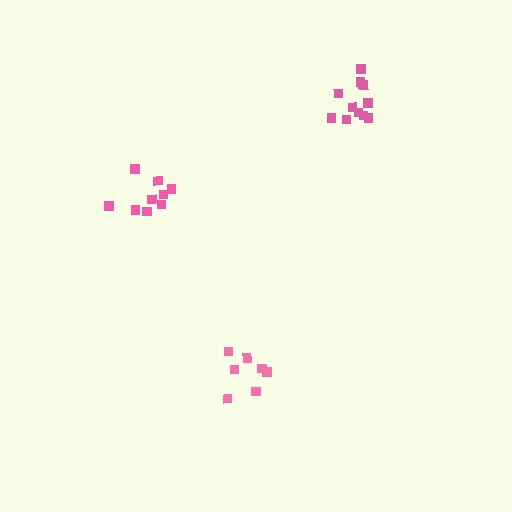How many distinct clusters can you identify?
There are 3 distinct clusters.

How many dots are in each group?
Group 1: 9 dots, Group 2: 11 dots, Group 3: 7 dots (27 total).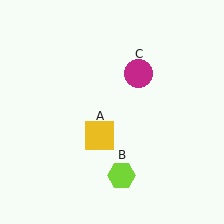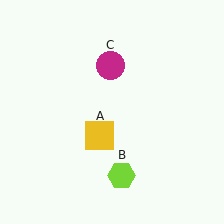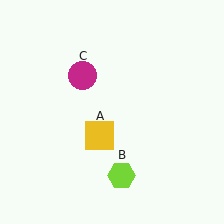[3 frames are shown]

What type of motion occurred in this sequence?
The magenta circle (object C) rotated counterclockwise around the center of the scene.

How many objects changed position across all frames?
1 object changed position: magenta circle (object C).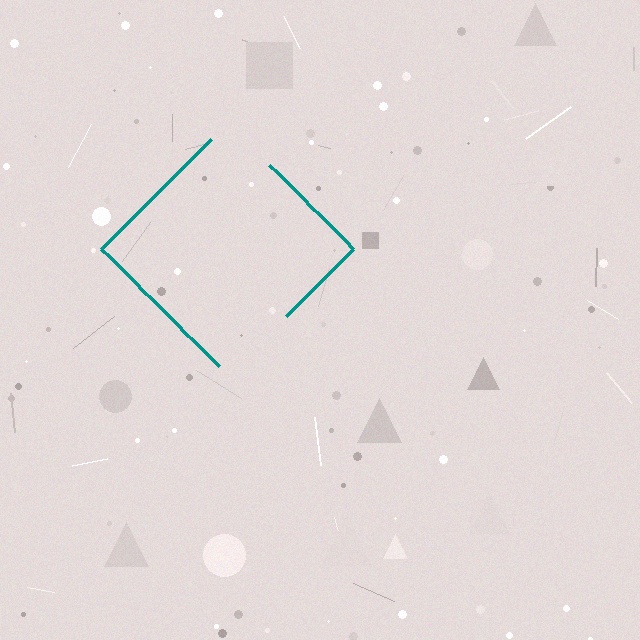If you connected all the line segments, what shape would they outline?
They would outline a diamond.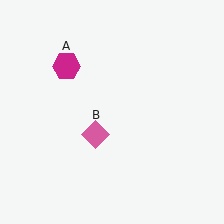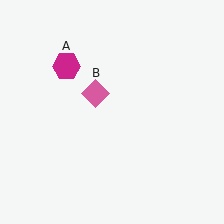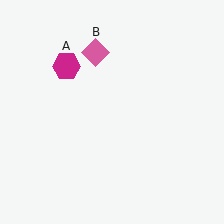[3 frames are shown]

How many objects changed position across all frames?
1 object changed position: pink diamond (object B).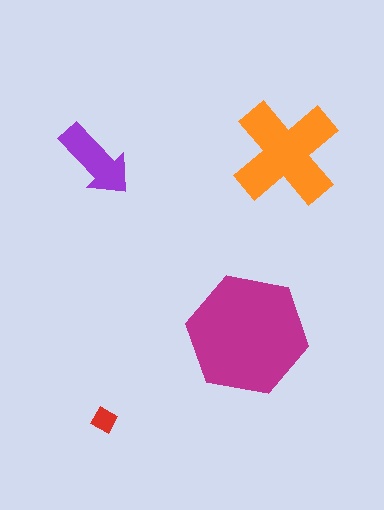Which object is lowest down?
The red diamond is bottommost.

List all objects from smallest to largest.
The red diamond, the purple arrow, the orange cross, the magenta hexagon.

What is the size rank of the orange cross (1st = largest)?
2nd.